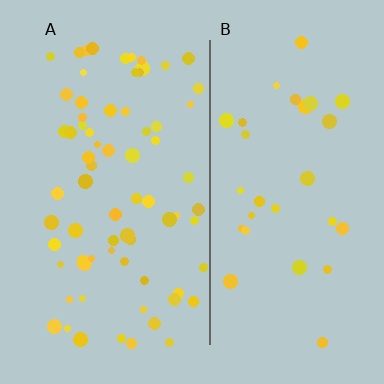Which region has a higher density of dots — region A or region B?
A (the left).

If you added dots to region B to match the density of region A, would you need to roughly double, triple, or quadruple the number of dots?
Approximately double.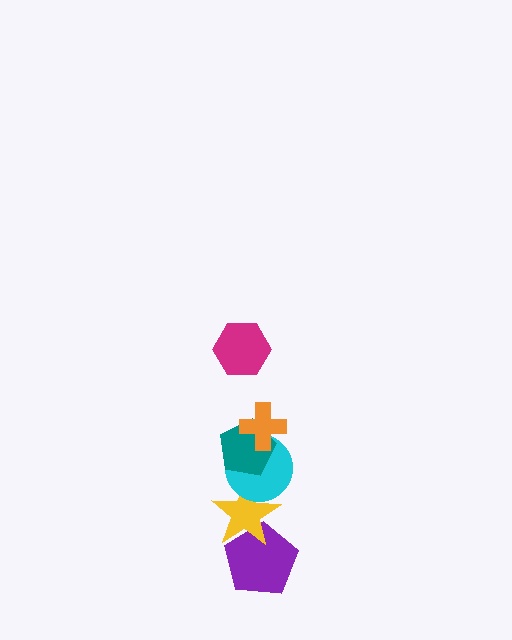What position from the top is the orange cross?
The orange cross is 2nd from the top.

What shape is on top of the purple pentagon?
The yellow star is on top of the purple pentagon.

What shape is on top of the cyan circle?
The teal pentagon is on top of the cyan circle.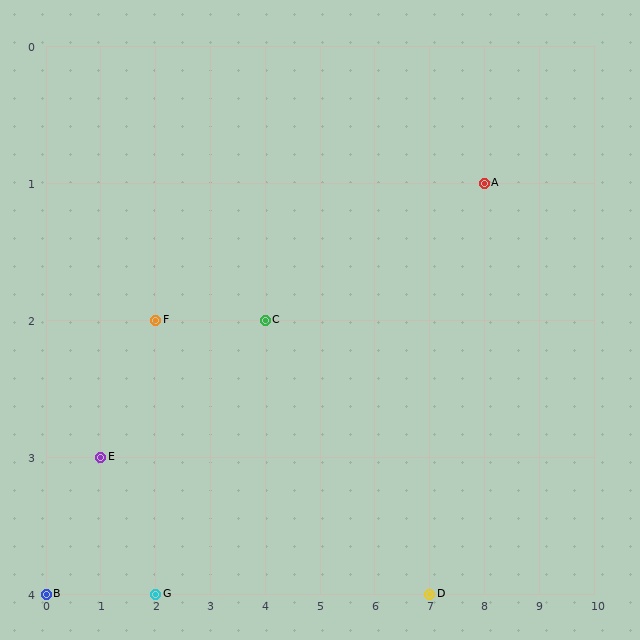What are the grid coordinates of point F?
Point F is at grid coordinates (2, 2).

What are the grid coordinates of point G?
Point G is at grid coordinates (2, 4).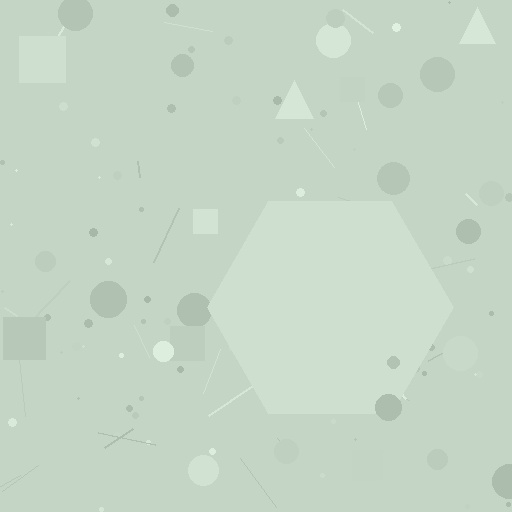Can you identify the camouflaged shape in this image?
The camouflaged shape is a hexagon.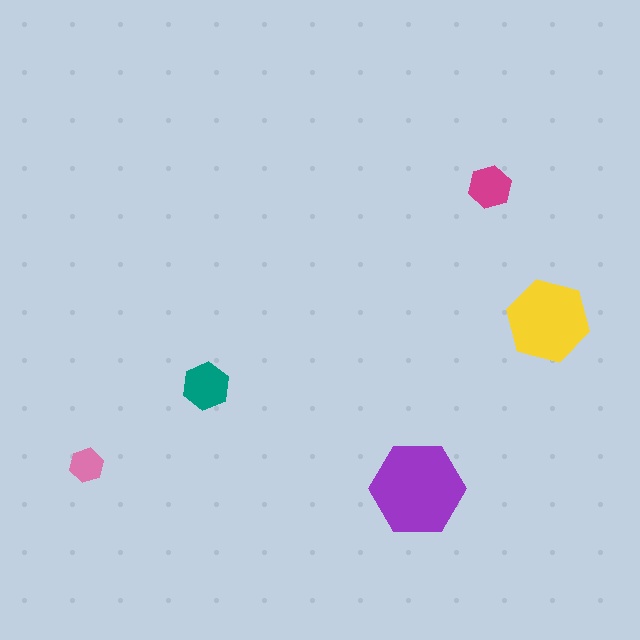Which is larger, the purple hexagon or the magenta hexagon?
The purple one.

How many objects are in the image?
There are 5 objects in the image.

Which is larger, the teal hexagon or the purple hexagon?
The purple one.